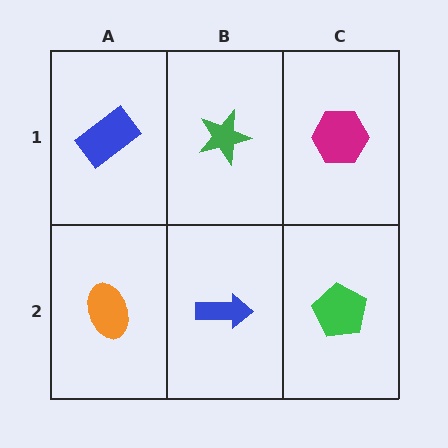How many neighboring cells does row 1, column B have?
3.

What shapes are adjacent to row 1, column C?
A green pentagon (row 2, column C), a green star (row 1, column B).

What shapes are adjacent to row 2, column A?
A blue rectangle (row 1, column A), a blue arrow (row 2, column B).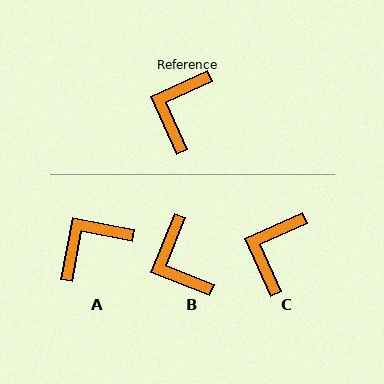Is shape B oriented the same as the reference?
No, it is off by about 44 degrees.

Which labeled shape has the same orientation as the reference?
C.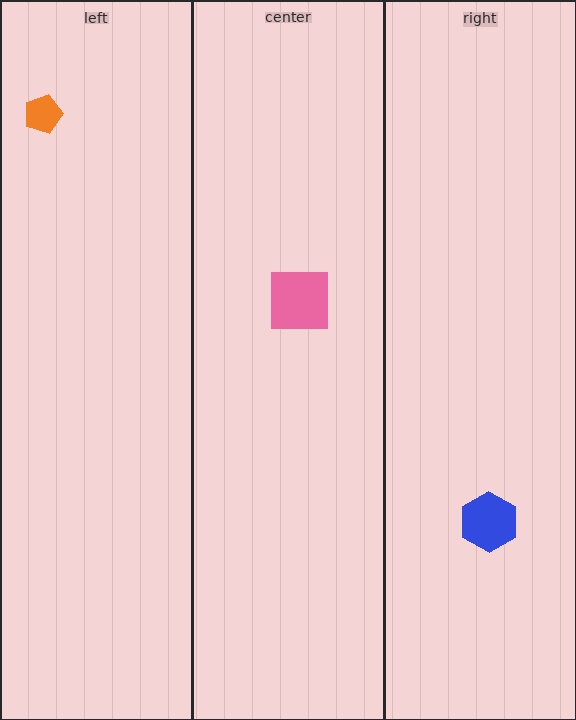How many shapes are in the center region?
1.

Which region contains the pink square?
The center region.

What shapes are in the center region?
The pink square.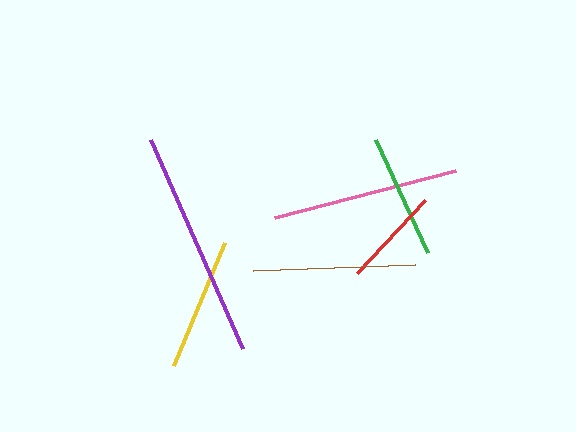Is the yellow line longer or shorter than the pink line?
The pink line is longer than the yellow line.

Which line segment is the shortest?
The red line is the shortest at approximately 100 pixels.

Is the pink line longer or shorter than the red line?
The pink line is longer than the red line.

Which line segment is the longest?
The purple line is the longest at approximately 228 pixels.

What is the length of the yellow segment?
The yellow segment is approximately 134 pixels long.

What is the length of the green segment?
The green segment is approximately 125 pixels long.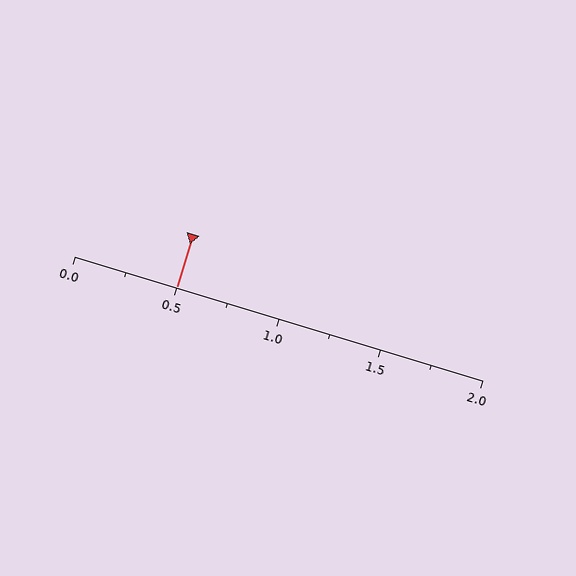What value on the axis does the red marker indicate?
The marker indicates approximately 0.5.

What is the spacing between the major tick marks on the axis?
The major ticks are spaced 0.5 apart.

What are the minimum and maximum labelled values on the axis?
The axis runs from 0.0 to 2.0.